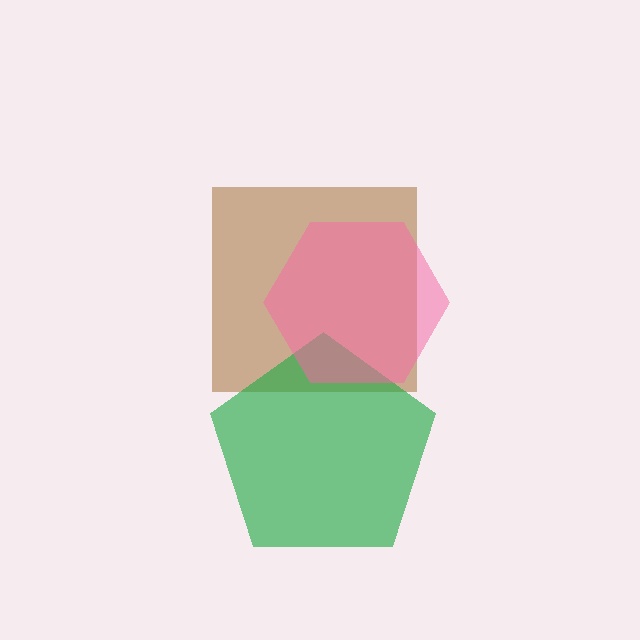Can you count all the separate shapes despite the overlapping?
Yes, there are 3 separate shapes.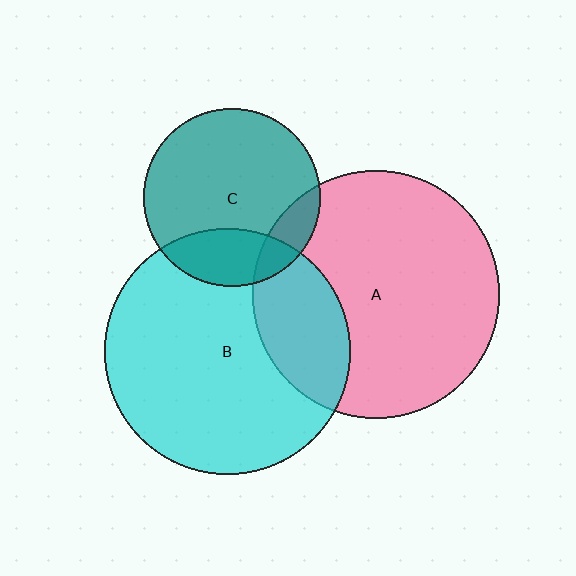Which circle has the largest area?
Circle A (pink).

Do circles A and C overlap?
Yes.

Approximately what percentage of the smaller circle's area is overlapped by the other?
Approximately 15%.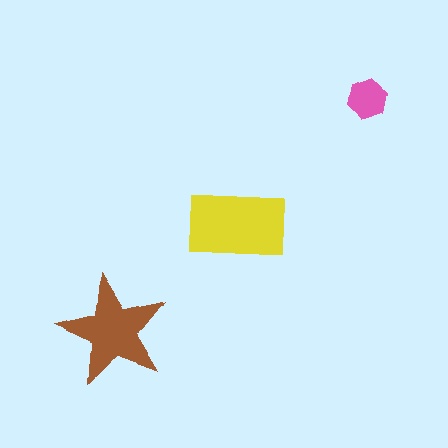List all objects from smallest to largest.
The pink hexagon, the brown star, the yellow rectangle.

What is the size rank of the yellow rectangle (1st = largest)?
1st.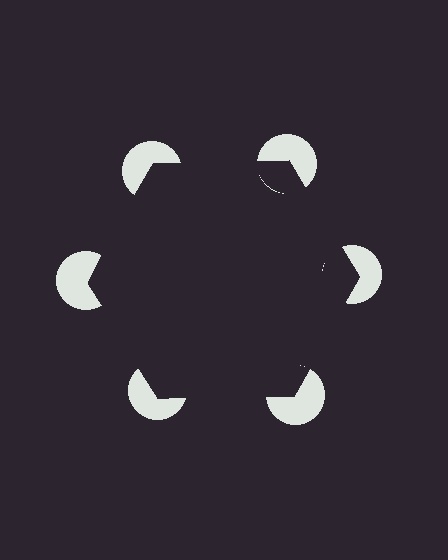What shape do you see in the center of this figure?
An illusory hexagon — its edges are inferred from the aligned wedge cuts in the pac-man discs, not physically drawn.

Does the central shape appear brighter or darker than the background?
It typically appears slightly darker than the background, even though no actual brightness change is drawn.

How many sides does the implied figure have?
6 sides.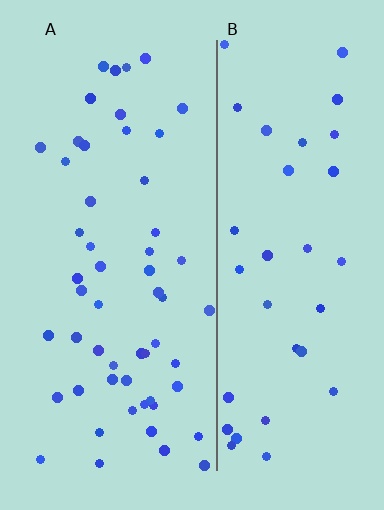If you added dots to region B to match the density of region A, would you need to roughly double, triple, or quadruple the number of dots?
Approximately double.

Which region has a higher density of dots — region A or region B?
A (the left).